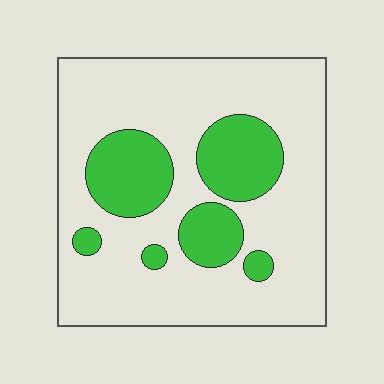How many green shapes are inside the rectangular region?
6.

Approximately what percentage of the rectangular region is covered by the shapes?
Approximately 25%.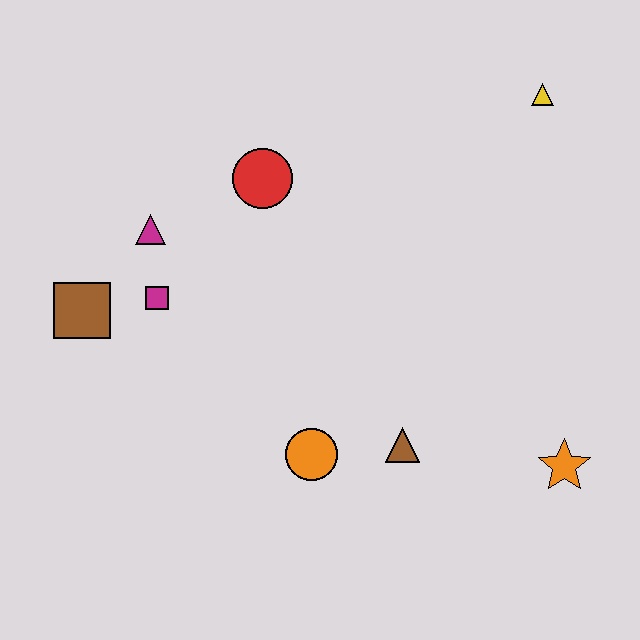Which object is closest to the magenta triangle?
The magenta square is closest to the magenta triangle.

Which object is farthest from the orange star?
The brown square is farthest from the orange star.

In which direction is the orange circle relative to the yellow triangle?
The orange circle is below the yellow triangle.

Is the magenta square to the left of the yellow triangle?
Yes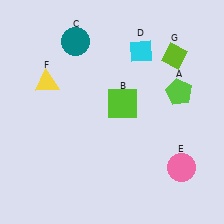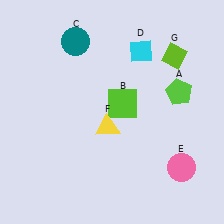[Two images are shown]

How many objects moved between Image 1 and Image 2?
1 object moved between the two images.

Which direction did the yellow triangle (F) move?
The yellow triangle (F) moved right.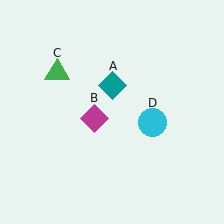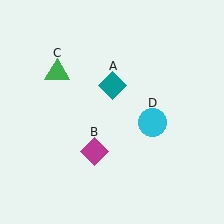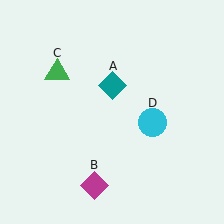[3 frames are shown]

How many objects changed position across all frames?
1 object changed position: magenta diamond (object B).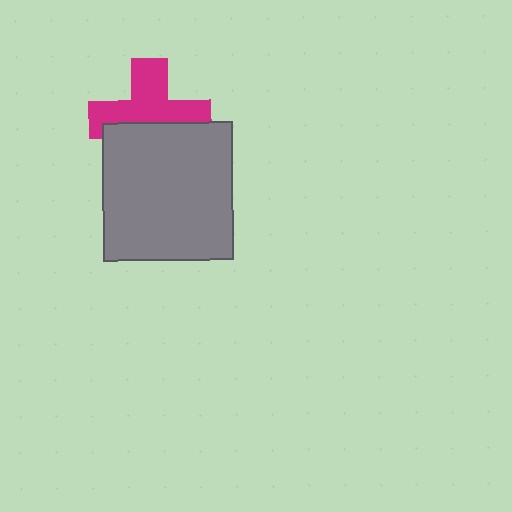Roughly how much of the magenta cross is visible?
About half of it is visible (roughly 58%).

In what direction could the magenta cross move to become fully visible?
The magenta cross could move up. That would shift it out from behind the gray rectangle entirely.